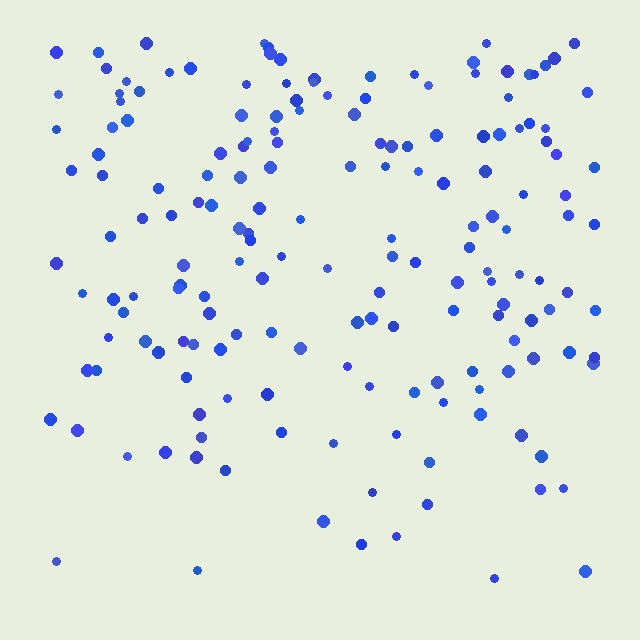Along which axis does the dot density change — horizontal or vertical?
Vertical.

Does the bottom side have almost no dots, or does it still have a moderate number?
Still a moderate number, just noticeably fewer than the top.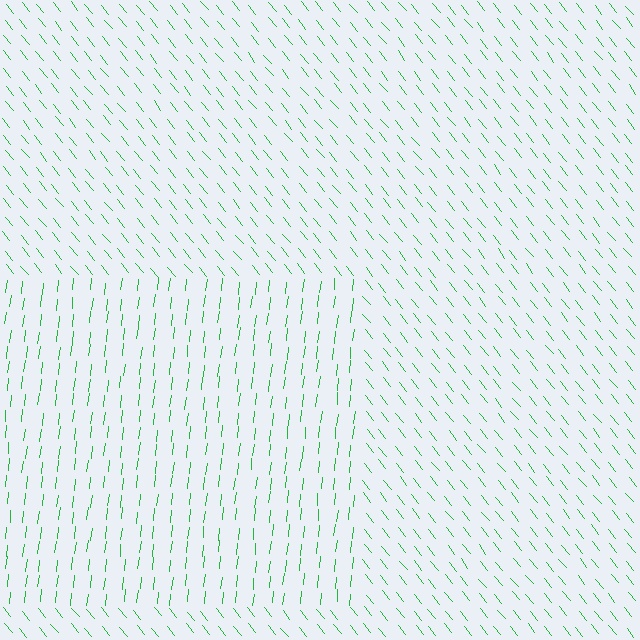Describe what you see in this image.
The image is filled with small green line segments. A rectangle region in the image has lines oriented differently from the surrounding lines, creating a visible texture boundary.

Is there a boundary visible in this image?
Yes, there is a texture boundary formed by a change in line orientation.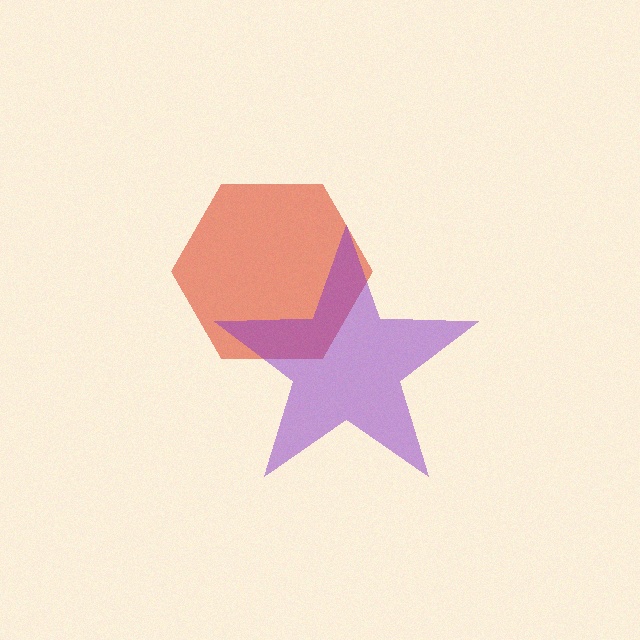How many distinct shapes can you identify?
There are 2 distinct shapes: a red hexagon, a purple star.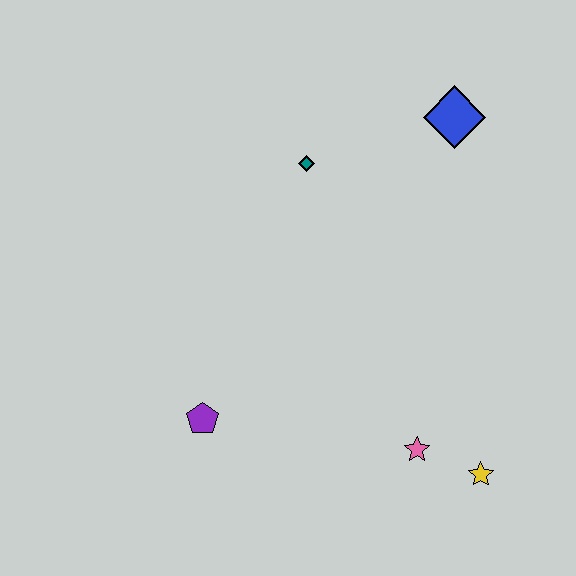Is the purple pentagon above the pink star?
Yes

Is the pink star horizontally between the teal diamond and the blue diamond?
Yes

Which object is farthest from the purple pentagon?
The blue diamond is farthest from the purple pentagon.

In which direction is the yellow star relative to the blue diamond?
The yellow star is below the blue diamond.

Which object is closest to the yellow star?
The pink star is closest to the yellow star.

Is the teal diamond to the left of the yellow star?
Yes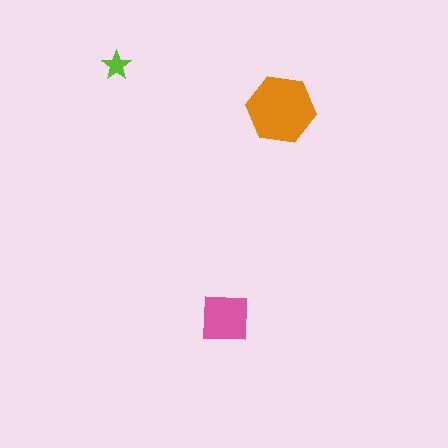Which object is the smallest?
The lime star.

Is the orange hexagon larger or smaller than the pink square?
Larger.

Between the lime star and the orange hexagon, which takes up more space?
The orange hexagon.